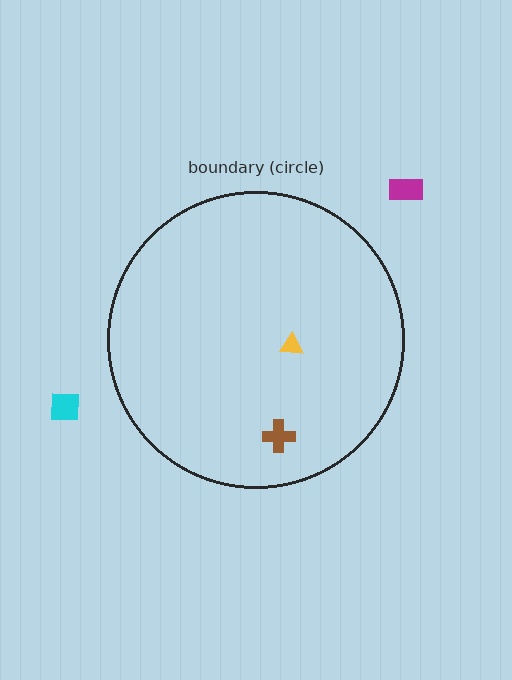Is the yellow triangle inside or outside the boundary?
Inside.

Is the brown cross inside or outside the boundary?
Inside.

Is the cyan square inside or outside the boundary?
Outside.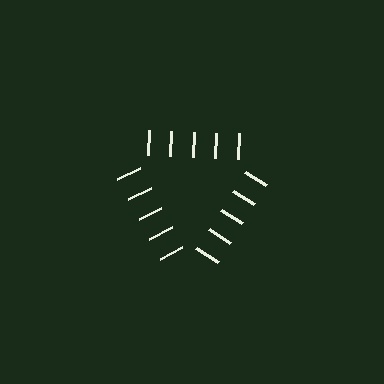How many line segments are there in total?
15 — 5 along each of the 3 edges.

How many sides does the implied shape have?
3 sides — the line-ends trace a triangle.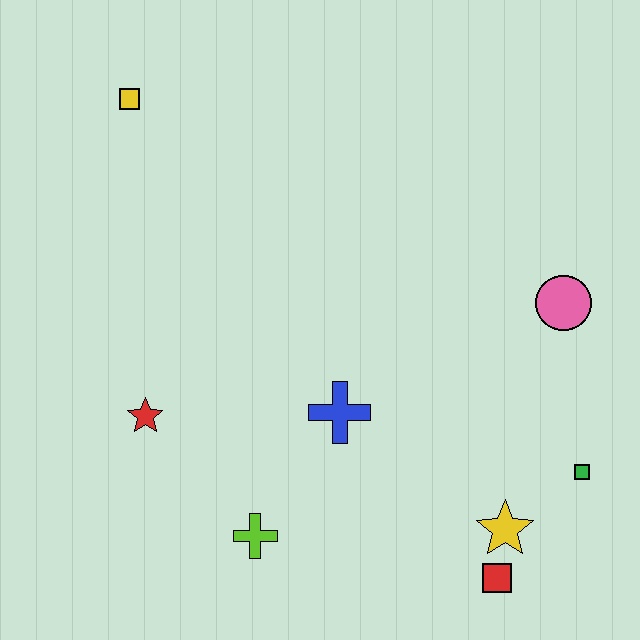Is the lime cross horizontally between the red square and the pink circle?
No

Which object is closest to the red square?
The yellow star is closest to the red square.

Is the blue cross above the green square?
Yes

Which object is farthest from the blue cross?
The yellow square is farthest from the blue cross.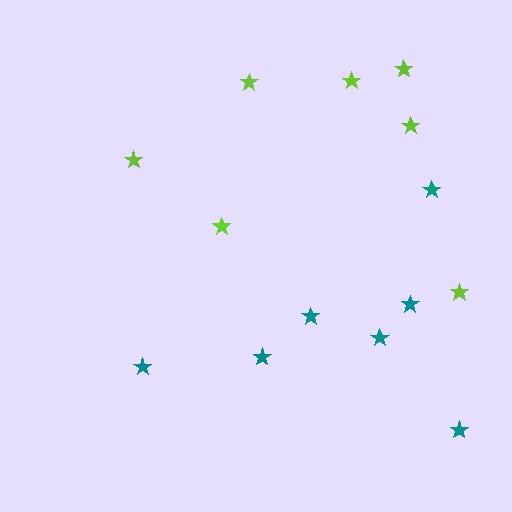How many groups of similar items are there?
There are 2 groups: one group of teal stars (7) and one group of lime stars (7).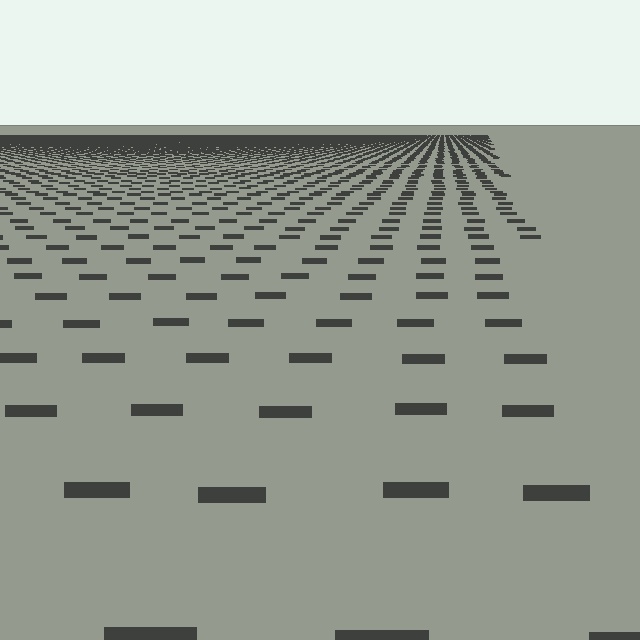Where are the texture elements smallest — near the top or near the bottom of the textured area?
Near the top.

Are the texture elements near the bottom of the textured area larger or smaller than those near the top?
Larger. Near the bottom, elements are closer to the viewer and appear at a bigger on-screen size.